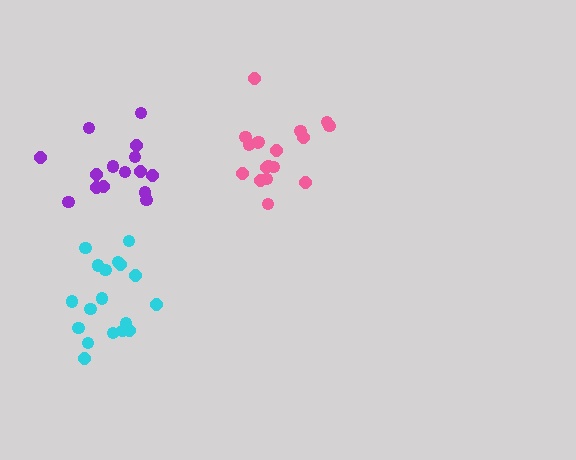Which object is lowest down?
The cyan cluster is bottommost.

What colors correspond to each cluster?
The clusters are colored: purple, pink, cyan.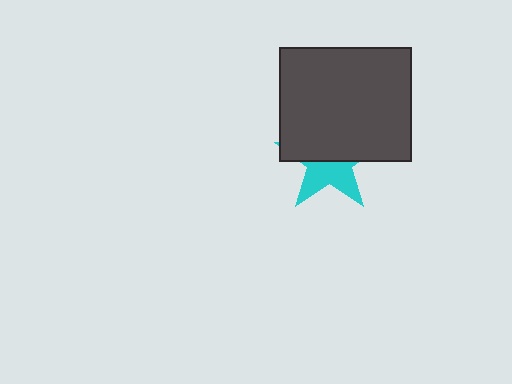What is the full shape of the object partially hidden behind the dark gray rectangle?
The partially hidden object is a cyan star.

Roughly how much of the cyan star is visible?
A small part of it is visible (roughly 44%).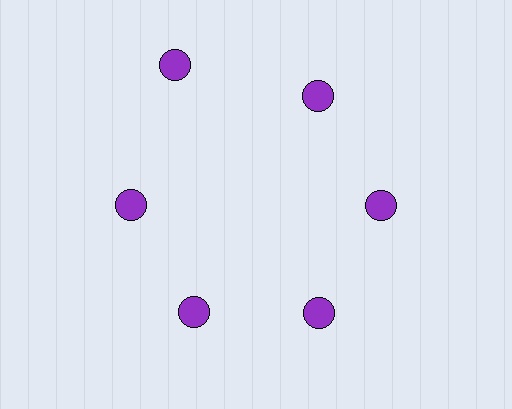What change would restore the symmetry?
The symmetry would be restored by moving it inward, back onto the ring so that all 6 circles sit at equal angles and equal distance from the center.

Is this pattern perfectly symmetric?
No. The 6 purple circles are arranged in a ring, but one element near the 11 o'clock position is pushed outward from the center, breaking the 6-fold rotational symmetry.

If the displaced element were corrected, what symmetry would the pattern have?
It would have 6-fold rotational symmetry — the pattern would map onto itself every 60 degrees.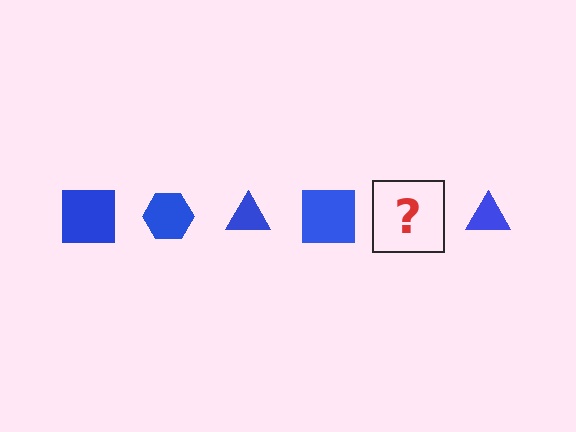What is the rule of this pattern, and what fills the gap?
The rule is that the pattern cycles through square, hexagon, triangle shapes in blue. The gap should be filled with a blue hexagon.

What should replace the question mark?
The question mark should be replaced with a blue hexagon.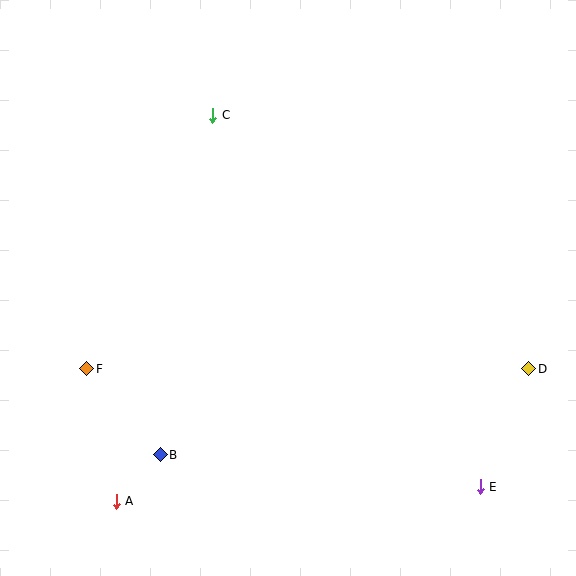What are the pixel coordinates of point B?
Point B is at (160, 455).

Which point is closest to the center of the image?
Point C at (213, 115) is closest to the center.